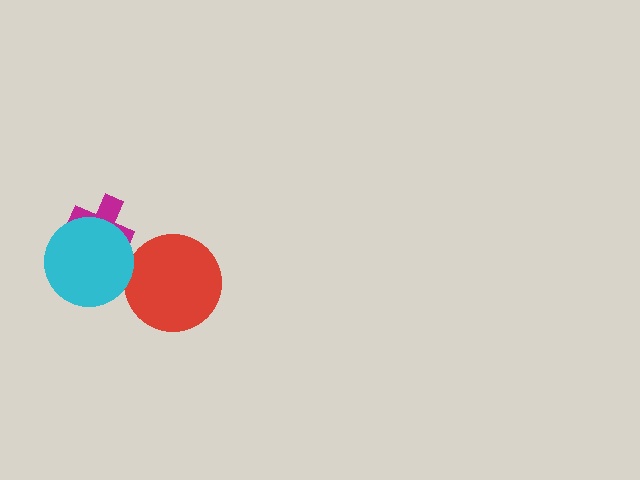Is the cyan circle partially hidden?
No, no other shape covers it.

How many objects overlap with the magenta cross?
1 object overlaps with the magenta cross.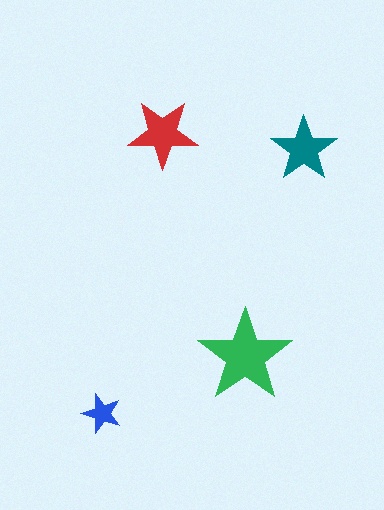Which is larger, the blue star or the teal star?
The teal one.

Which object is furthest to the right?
The teal star is rightmost.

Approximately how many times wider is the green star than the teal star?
About 1.5 times wider.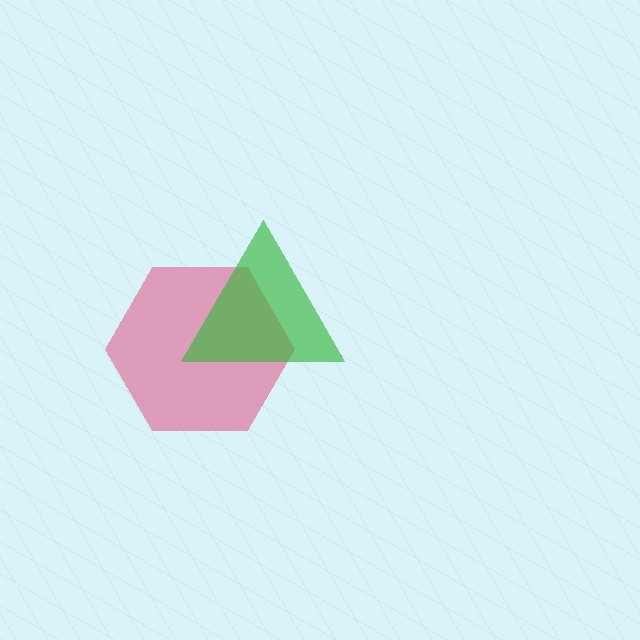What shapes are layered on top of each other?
The layered shapes are: a pink hexagon, a green triangle.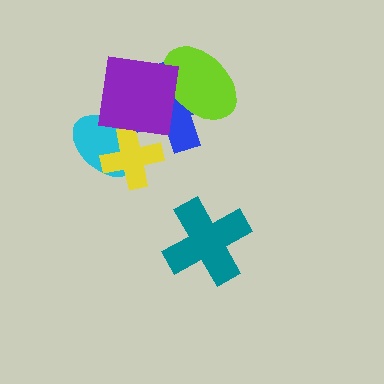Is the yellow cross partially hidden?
Yes, it is partially covered by another shape.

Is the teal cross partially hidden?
No, no other shape covers it.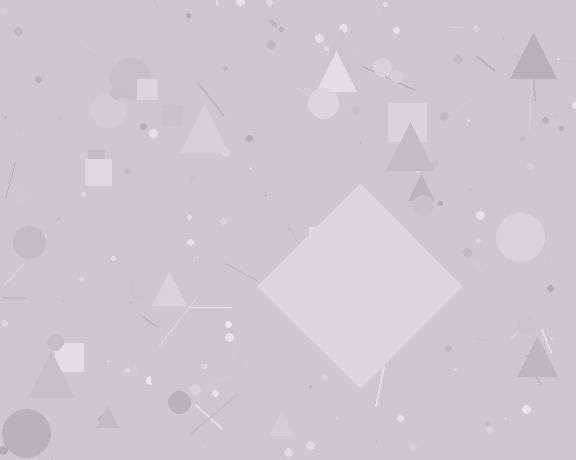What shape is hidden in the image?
A diamond is hidden in the image.